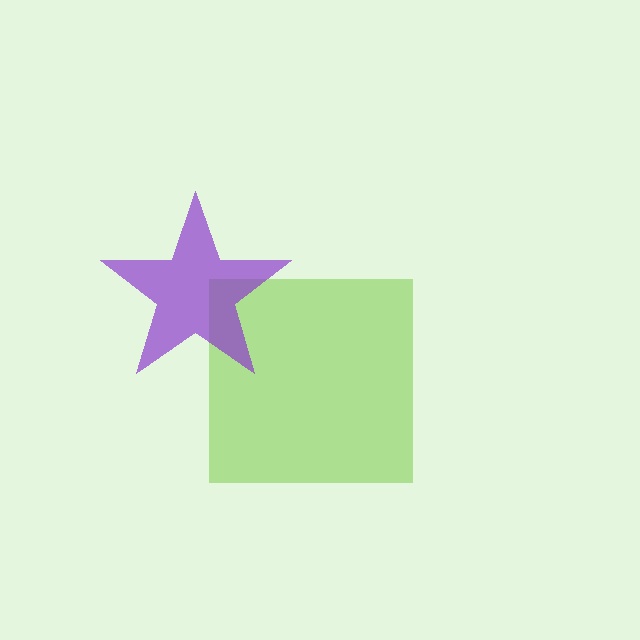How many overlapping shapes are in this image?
There are 2 overlapping shapes in the image.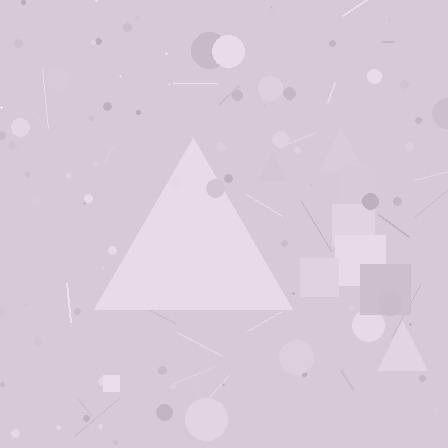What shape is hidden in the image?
A triangle is hidden in the image.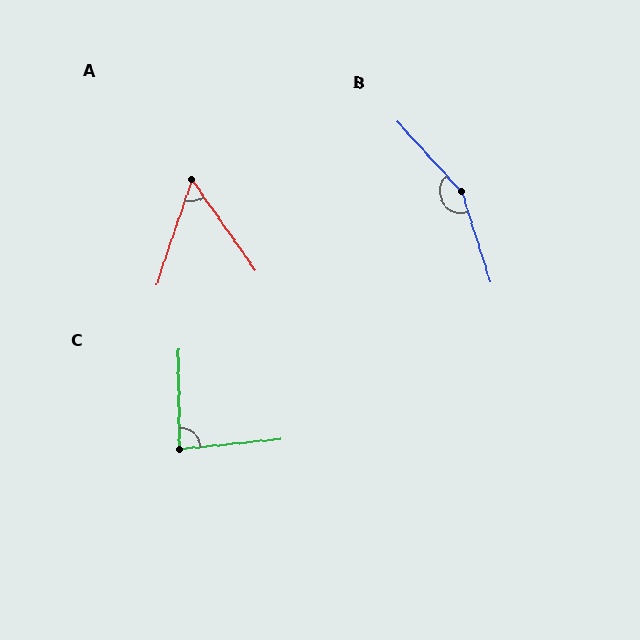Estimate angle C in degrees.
Approximately 85 degrees.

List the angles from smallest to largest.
A (54°), C (85°), B (155°).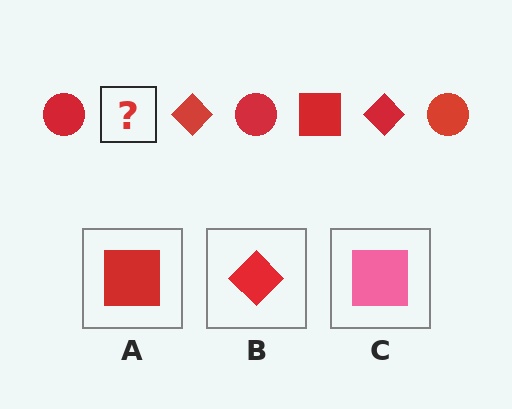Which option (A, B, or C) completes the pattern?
A.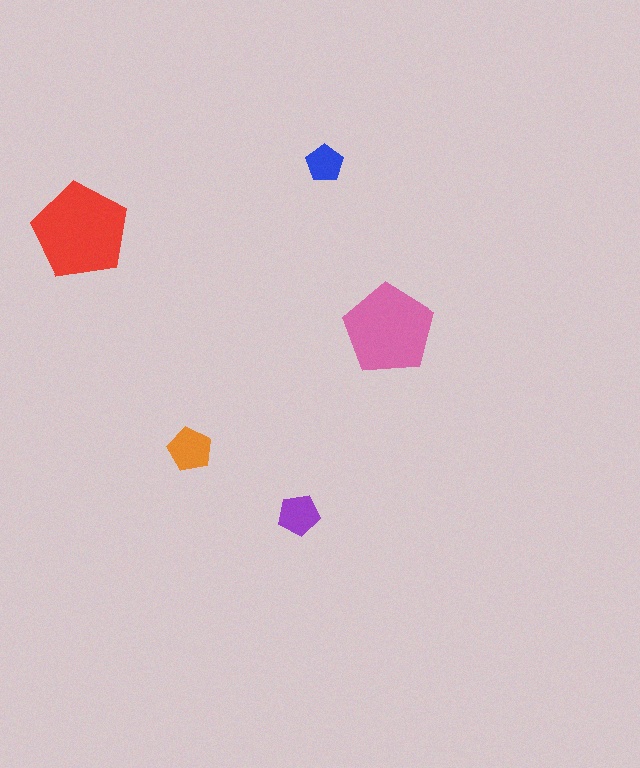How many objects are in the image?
There are 5 objects in the image.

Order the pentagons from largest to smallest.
the red one, the pink one, the orange one, the purple one, the blue one.